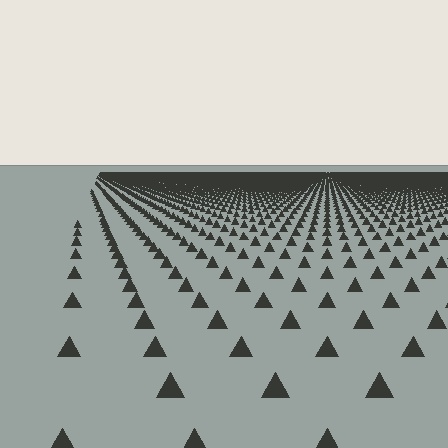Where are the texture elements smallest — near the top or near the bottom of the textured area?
Near the top.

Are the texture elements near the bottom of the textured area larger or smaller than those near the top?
Larger. Near the bottom, elements are closer to the viewer and appear at a bigger on-screen size.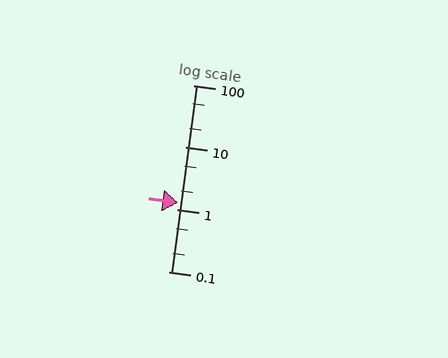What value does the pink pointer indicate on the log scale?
The pointer indicates approximately 1.3.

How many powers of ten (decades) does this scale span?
The scale spans 3 decades, from 0.1 to 100.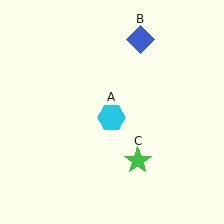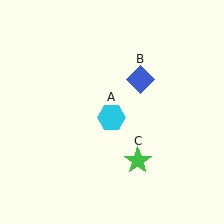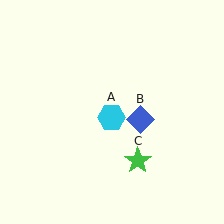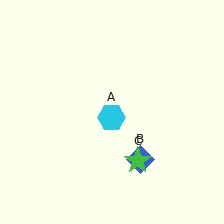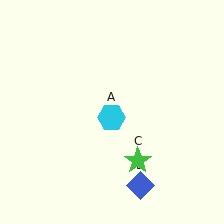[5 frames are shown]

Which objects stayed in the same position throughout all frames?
Cyan hexagon (object A) and green star (object C) remained stationary.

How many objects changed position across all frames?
1 object changed position: blue diamond (object B).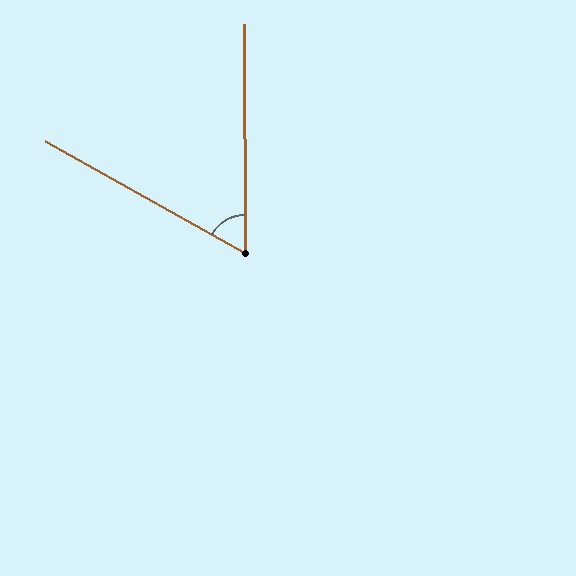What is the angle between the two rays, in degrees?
Approximately 60 degrees.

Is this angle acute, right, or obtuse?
It is acute.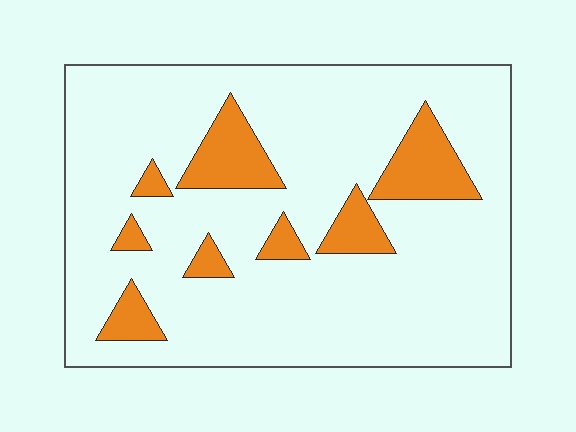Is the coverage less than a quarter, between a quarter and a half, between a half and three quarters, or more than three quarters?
Less than a quarter.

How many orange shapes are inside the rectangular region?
8.